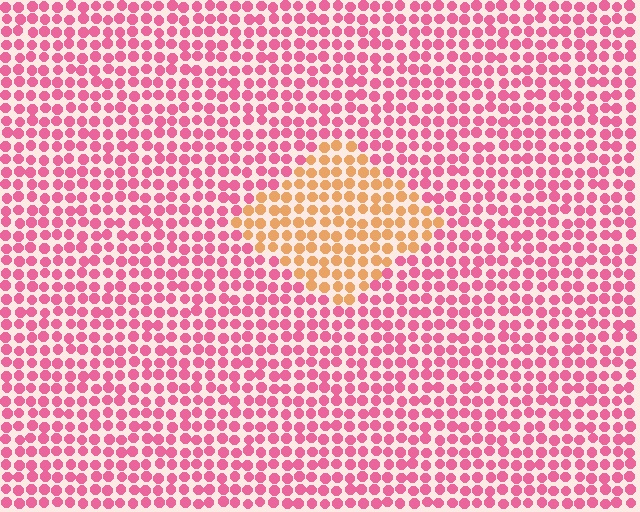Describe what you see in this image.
The image is filled with small pink elements in a uniform arrangement. A diamond-shaped region is visible where the elements are tinted to a slightly different hue, forming a subtle color boundary.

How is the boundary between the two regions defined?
The boundary is defined purely by a slight shift in hue (about 53 degrees). Spacing, size, and orientation are identical on both sides.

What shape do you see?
I see a diamond.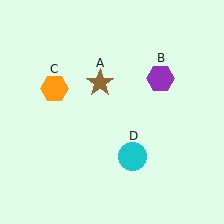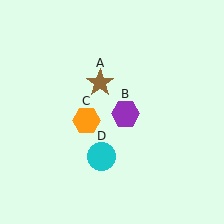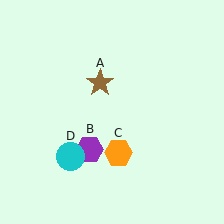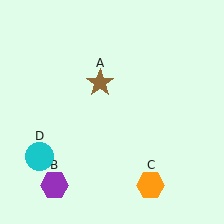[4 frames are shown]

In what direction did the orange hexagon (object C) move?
The orange hexagon (object C) moved down and to the right.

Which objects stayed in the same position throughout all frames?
Brown star (object A) remained stationary.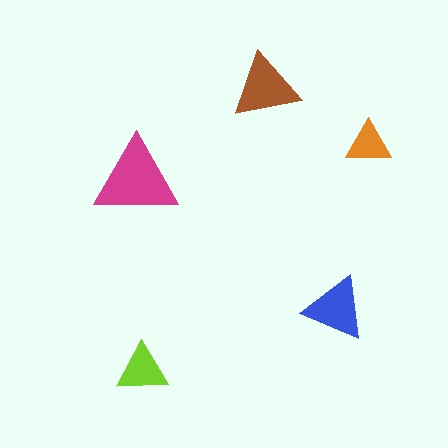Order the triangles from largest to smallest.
the magenta one, the brown one, the blue one, the lime one, the orange one.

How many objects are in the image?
There are 5 objects in the image.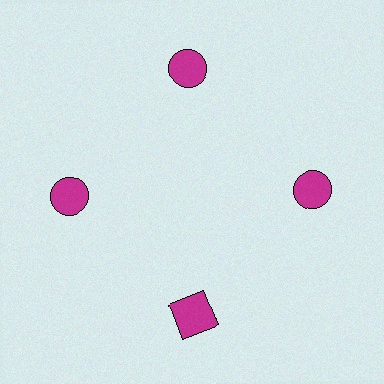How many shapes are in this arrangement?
There are 4 shapes arranged in a ring pattern.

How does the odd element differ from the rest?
It has a different shape: square instead of circle.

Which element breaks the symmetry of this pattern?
The magenta square at roughly the 6 o'clock position breaks the symmetry. All other shapes are magenta circles.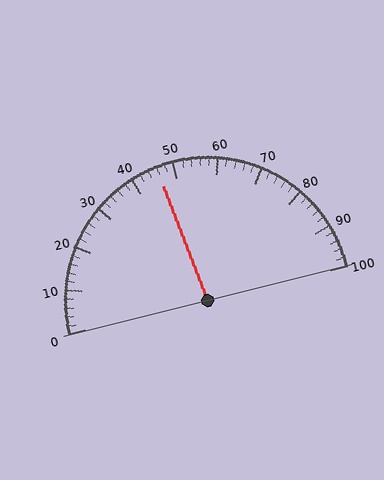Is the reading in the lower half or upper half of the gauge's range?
The reading is in the lower half of the range (0 to 100).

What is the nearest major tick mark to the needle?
The nearest major tick mark is 50.